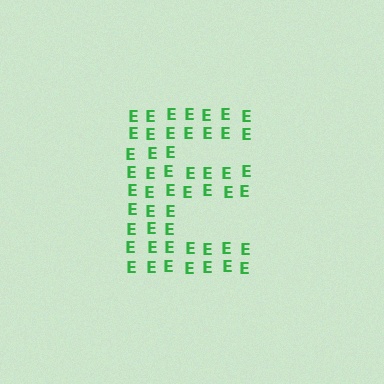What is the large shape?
The large shape is the letter E.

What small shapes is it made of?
It is made of small letter E's.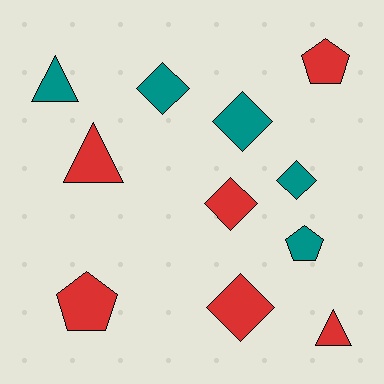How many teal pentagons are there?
There is 1 teal pentagon.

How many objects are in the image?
There are 11 objects.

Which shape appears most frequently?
Diamond, with 5 objects.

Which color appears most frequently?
Red, with 6 objects.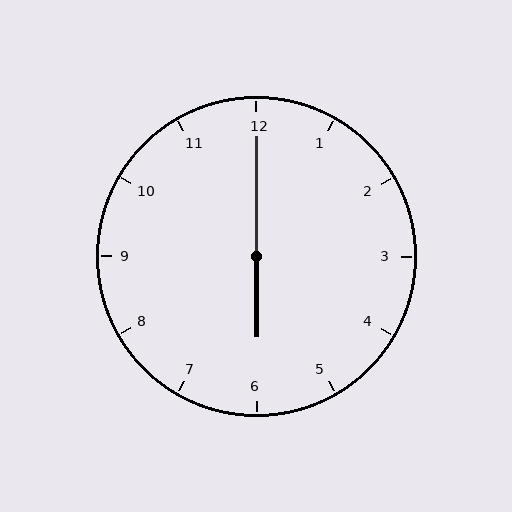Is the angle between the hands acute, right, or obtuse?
It is obtuse.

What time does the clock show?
6:00.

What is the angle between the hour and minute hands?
Approximately 180 degrees.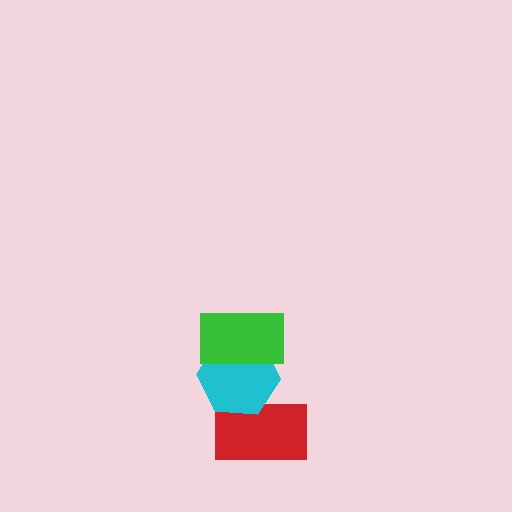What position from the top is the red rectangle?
The red rectangle is 3rd from the top.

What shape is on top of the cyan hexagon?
The green rectangle is on top of the cyan hexagon.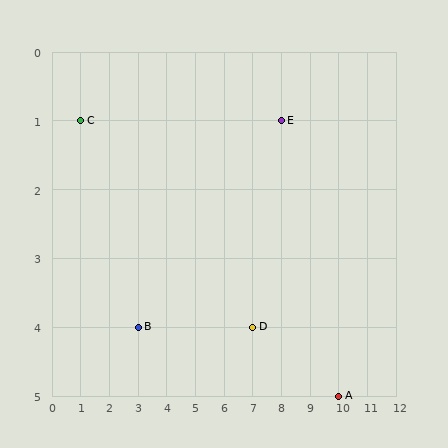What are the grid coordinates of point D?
Point D is at grid coordinates (7, 4).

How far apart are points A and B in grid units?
Points A and B are 7 columns and 1 row apart (about 7.1 grid units diagonally).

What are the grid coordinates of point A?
Point A is at grid coordinates (10, 5).